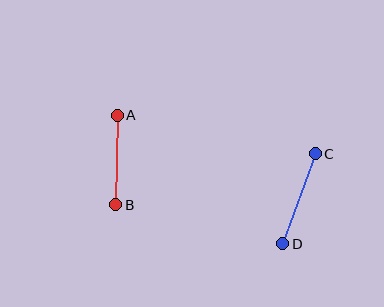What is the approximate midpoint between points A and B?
The midpoint is at approximately (116, 160) pixels.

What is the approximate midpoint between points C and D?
The midpoint is at approximately (299, 199) pixels.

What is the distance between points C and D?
The distance is approximately 96 pixels.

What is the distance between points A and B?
The distance is approximately 90 pixels.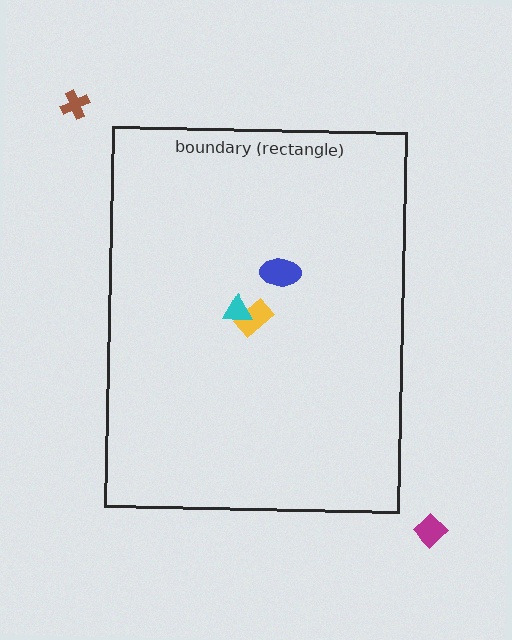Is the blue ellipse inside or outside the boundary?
Inside.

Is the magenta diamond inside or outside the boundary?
Outside.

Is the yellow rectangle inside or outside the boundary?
Inside.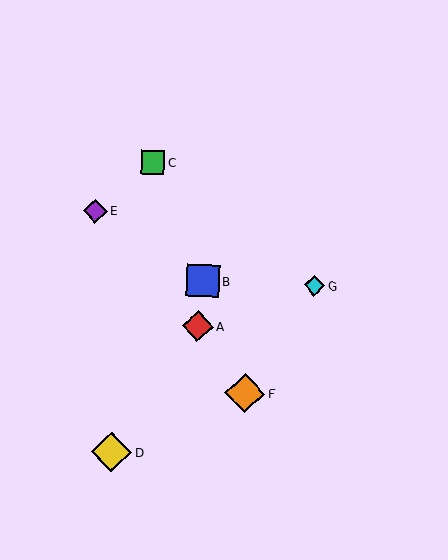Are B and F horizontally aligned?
No, B is at y≈281 and F is at y≈393.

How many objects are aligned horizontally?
2 objects (B, G) are aligned horizontally.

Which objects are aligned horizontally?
Objects B, G are aligned horizontally.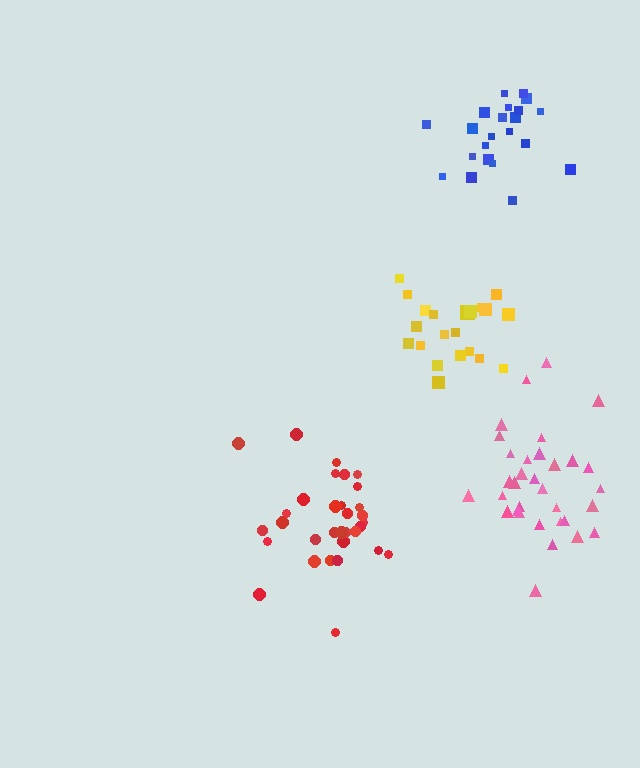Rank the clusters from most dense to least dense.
pink, yellow, blue, red.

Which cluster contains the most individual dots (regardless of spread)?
Pink (33).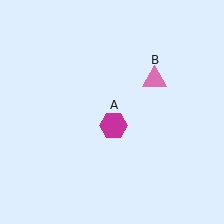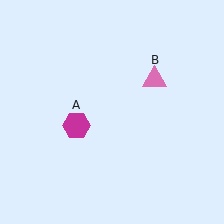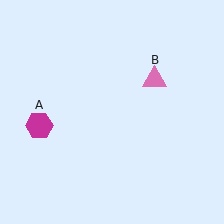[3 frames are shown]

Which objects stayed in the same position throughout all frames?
Pink triangle (object B) remained stationary.